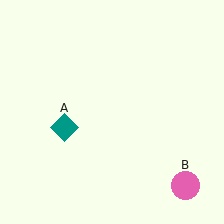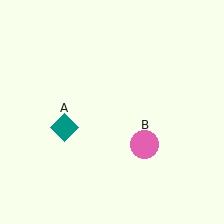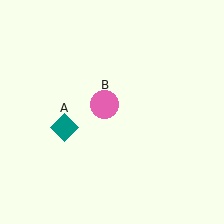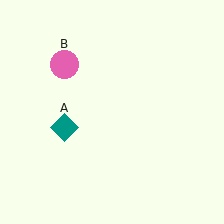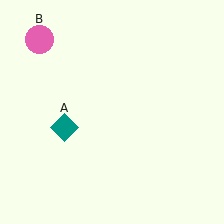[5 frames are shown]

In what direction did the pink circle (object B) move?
The pink circle (object B) moved up and to the left.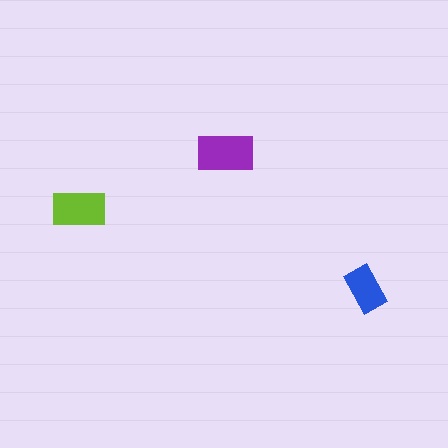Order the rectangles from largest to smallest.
the purple one, the lime one, the blue one.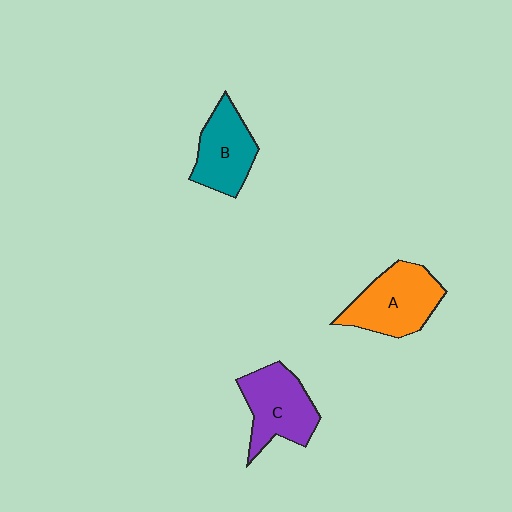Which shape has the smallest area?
Shape B (teal).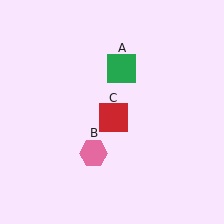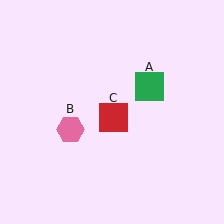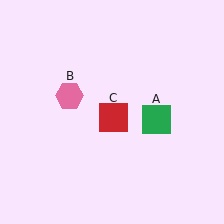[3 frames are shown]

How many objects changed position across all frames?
2 objects changed position: green square (object A), pink hexagon (object B).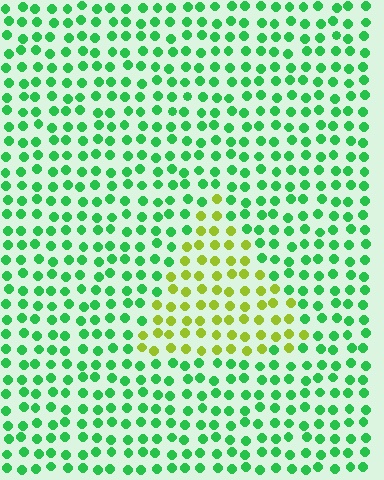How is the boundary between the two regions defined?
The boundary is defined purely by a slight shift in hue (about 56 degrees). Spacing, size, and orientation are identical on both sides.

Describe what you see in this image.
The image is filled with small green elements in a uniform arrangement. A triangle-shaped region is visible where the elements are tinted to a slightly different hue, forming a subtle color boundary.